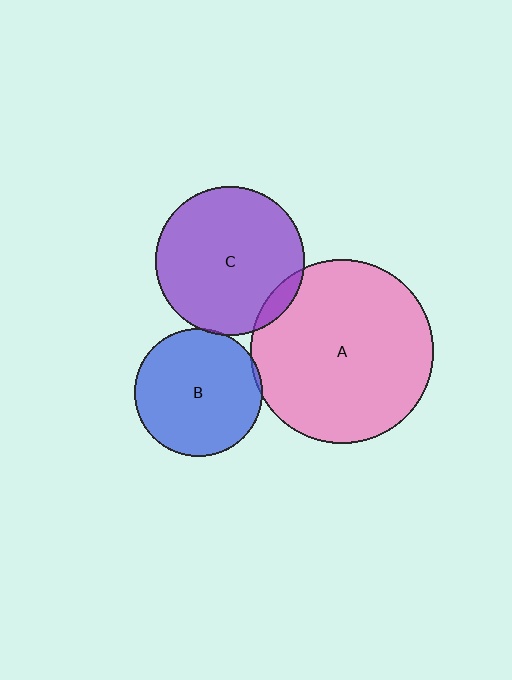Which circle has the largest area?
Circle A (pink).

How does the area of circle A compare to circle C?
Approximately 1.5 times.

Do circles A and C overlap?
Yes.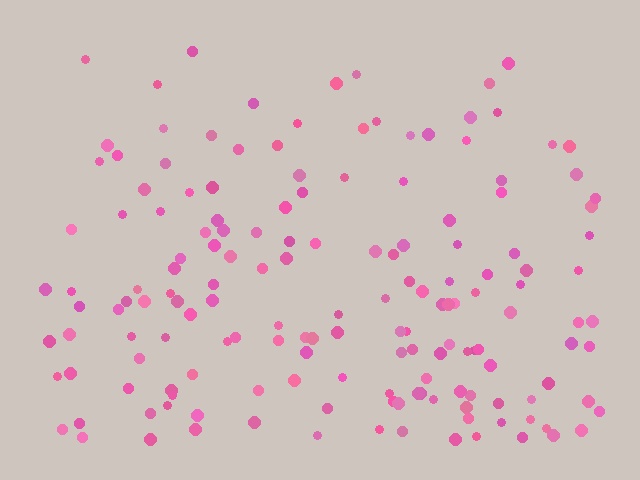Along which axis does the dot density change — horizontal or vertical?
Vertical.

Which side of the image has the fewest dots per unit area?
The top.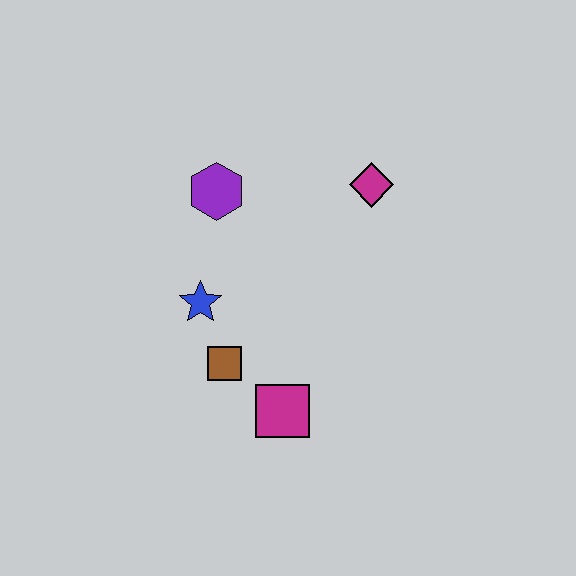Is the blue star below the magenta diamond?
Yes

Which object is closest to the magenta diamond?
The purple hexagon is closest to the magenta diamond.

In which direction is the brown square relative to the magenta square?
The brown square is to the left of the magenta square.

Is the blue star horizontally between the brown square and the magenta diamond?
No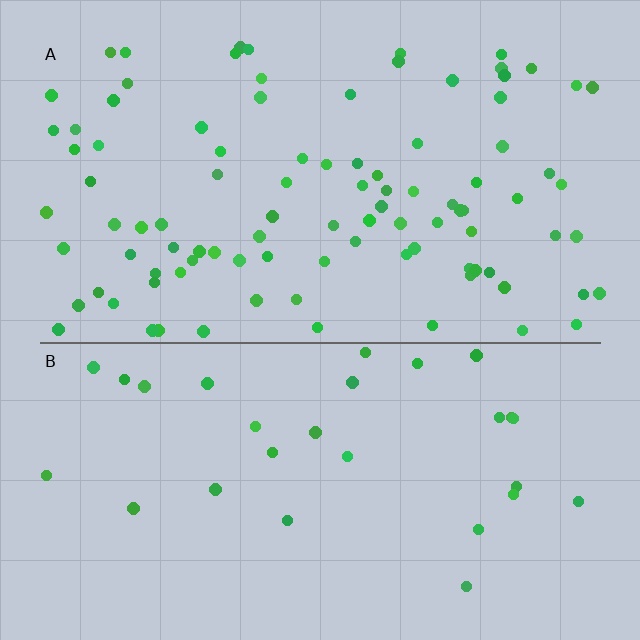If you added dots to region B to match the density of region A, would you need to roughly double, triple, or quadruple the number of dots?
Approximately triple.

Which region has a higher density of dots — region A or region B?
A (the top).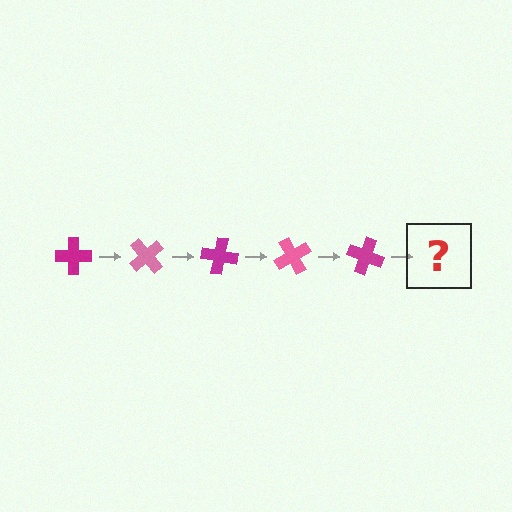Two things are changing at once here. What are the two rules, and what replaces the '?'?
The two rules are that it rotates 50 degrees each step and the color cycles through magenta and pink. The '?' should be a pink cross, rotated 250 degrees from the start.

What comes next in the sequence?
The next element should be a pink cross, rotated 250 degrees from the start.